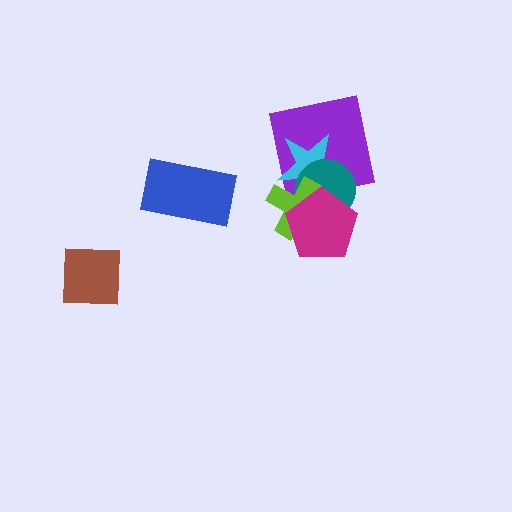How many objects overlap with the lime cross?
4 objects overlap with the lime cross.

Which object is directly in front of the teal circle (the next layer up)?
The lime cross is directly in front of the teal circle.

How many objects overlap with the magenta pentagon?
3 objects overlap with the magenta pentagon.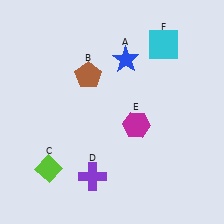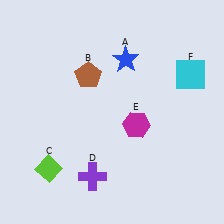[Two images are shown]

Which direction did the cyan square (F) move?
The cyan square (F) moved down.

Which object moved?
The cyan square (F) moved down.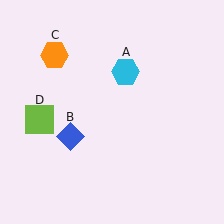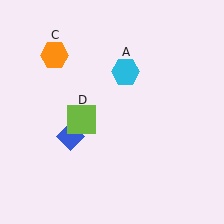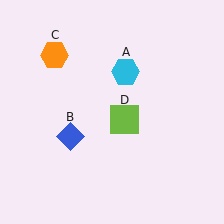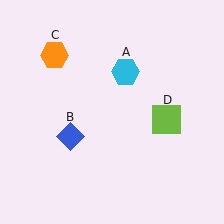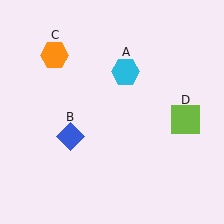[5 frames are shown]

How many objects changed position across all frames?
1 object changed position: lime square (object D).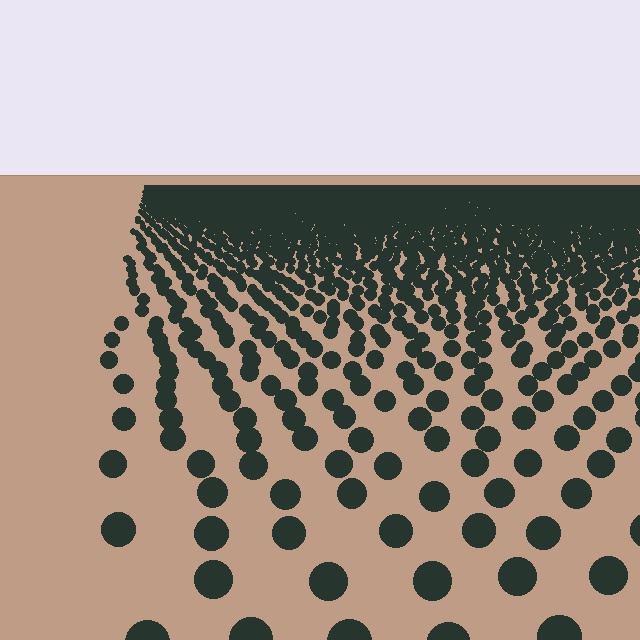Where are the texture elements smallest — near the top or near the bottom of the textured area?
Near the top.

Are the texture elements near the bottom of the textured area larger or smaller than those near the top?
Larger. Near the bottom, elements are closer to the viewer and appear at a bigger on-screen size.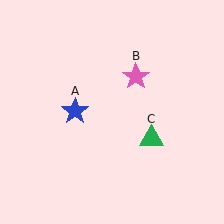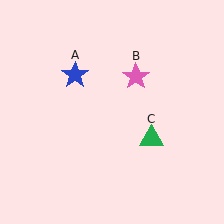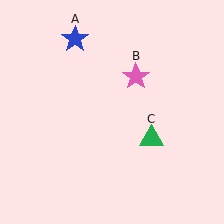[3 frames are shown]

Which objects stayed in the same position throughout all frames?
Pink star (object B) and green triangle (object C) remained stationary.